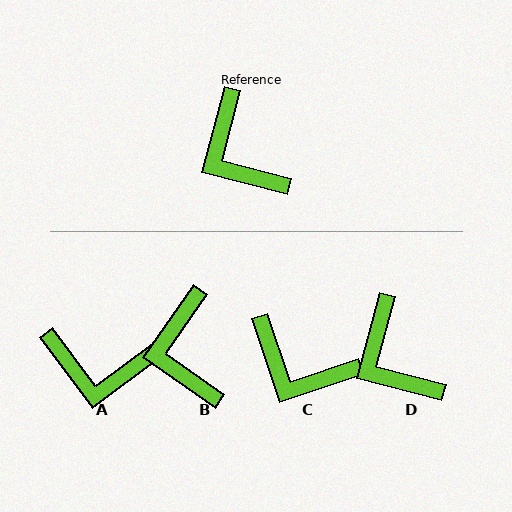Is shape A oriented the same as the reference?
No, it is off by about 52 degrees.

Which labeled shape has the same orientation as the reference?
D.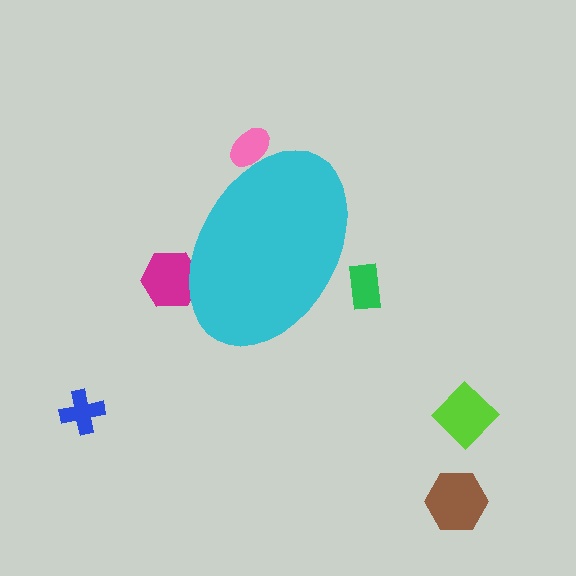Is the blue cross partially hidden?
No, the blue cross is fully visible.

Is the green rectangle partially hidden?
Yes, the green rectangle is partially hidden behind the cyan ellipse.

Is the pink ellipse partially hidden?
Yes, the pink ellipse is partially hidden behind the cyan ellipse.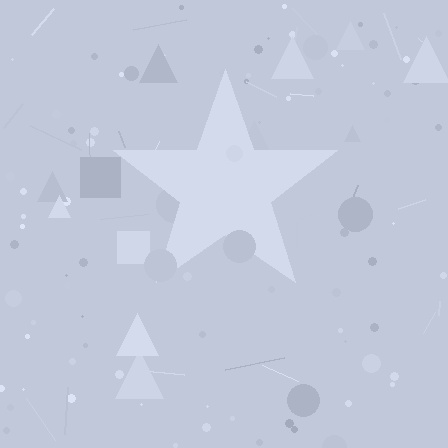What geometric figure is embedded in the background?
A star is embedded in the background.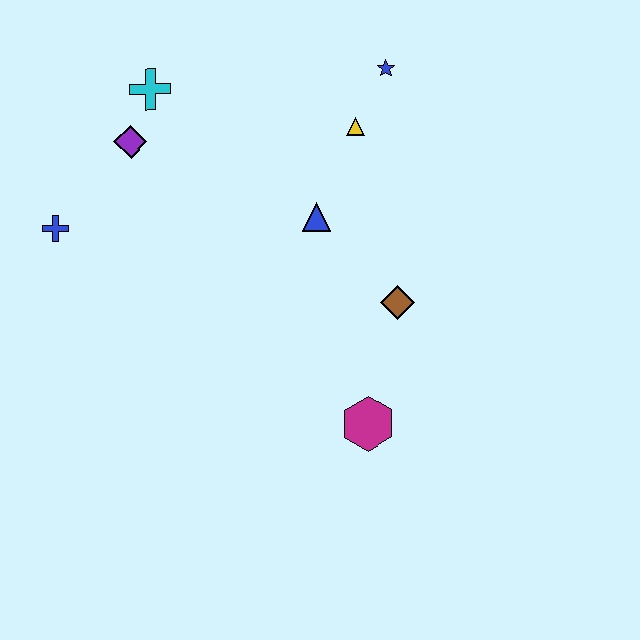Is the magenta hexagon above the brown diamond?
No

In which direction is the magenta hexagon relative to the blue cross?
The magenta hexagon is to the right of the blue cross.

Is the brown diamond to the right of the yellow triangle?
Yes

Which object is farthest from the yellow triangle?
The blue cross is farthest from the yellow triangle.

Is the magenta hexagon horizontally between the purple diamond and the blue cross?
No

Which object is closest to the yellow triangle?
The blue star is closest to the yellow triangle.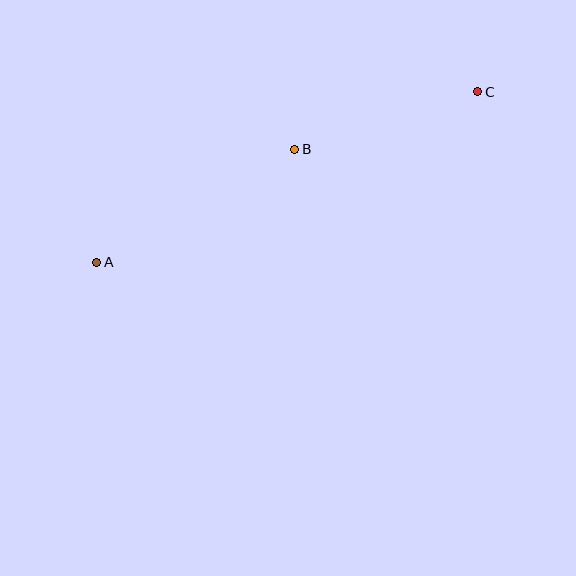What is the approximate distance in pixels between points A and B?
The distance between A and B is approximately 228 pixels.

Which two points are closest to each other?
Points B and C are closest to each other.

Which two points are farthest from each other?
Points A and C are farthest from each other.